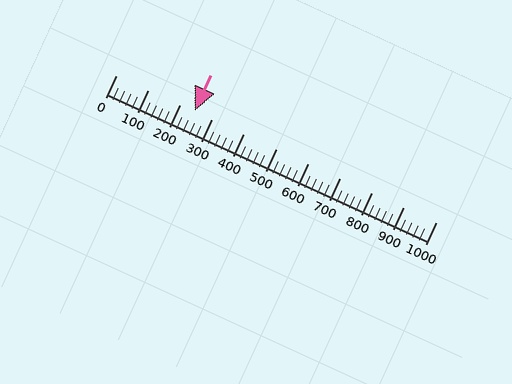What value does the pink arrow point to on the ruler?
The pink arrow points to approximately 244.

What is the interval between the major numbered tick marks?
The major tick marks are spaced 100 units apart.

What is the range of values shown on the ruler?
The ruler shows values from 0 to 1000.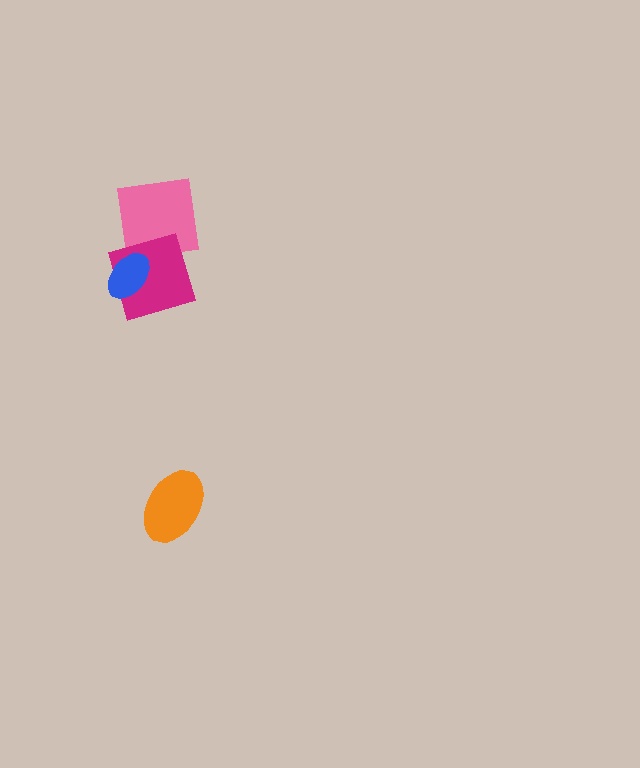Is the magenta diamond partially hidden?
Yes, it is partially covered by another shape.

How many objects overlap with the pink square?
1 object overlaps with the pink square.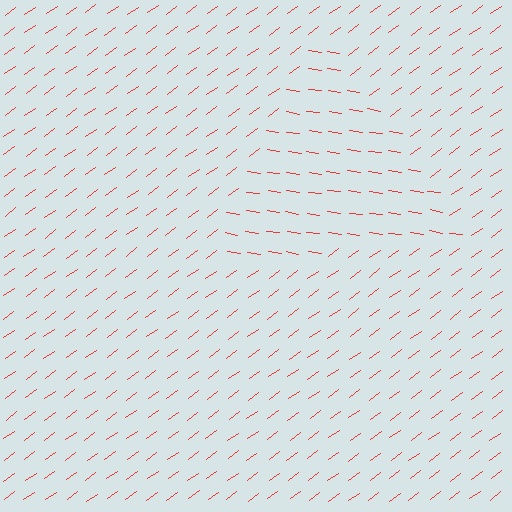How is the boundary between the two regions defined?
The boundary is defined purely by a change in line orientation (approximately 45 degrees difference). All lines are the same color and thickness.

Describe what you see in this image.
The image is filled with small red line segments. A triangle region in the image has lines oriented differently from the surrounding lines, creating a visible texture boundary.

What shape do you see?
I see a triangle.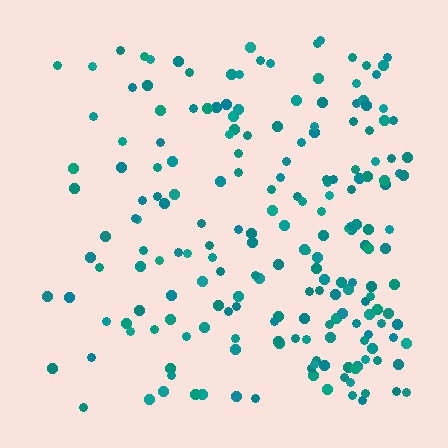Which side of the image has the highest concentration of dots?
The right.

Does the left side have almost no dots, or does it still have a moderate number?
Still a moderate number, just noticeably fewer than the right.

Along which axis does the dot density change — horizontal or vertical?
Horizontal.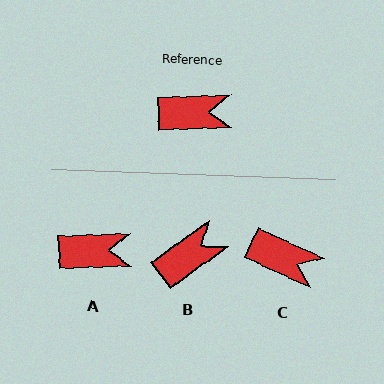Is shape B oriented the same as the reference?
No, it is off by about 34 degrees.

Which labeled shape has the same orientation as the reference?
A.